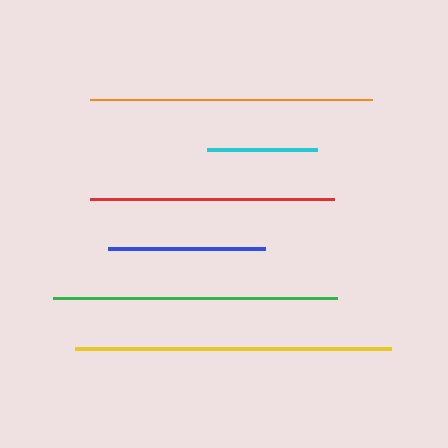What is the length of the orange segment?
The orange segment is approximately 282 pixels long.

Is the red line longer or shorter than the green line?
The green line is longer than the red line.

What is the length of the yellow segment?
The yellow segment is approximately 315 pixels long.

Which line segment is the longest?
The yellow line is the longest at approximately 315 pixels.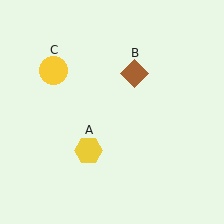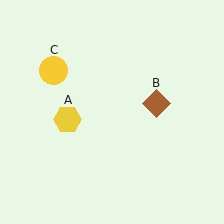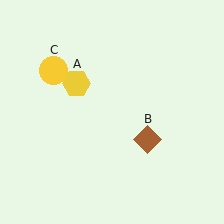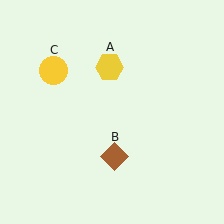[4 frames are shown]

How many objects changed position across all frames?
2 objects changed position: yellow hexagon (object A), brown diamond (object B).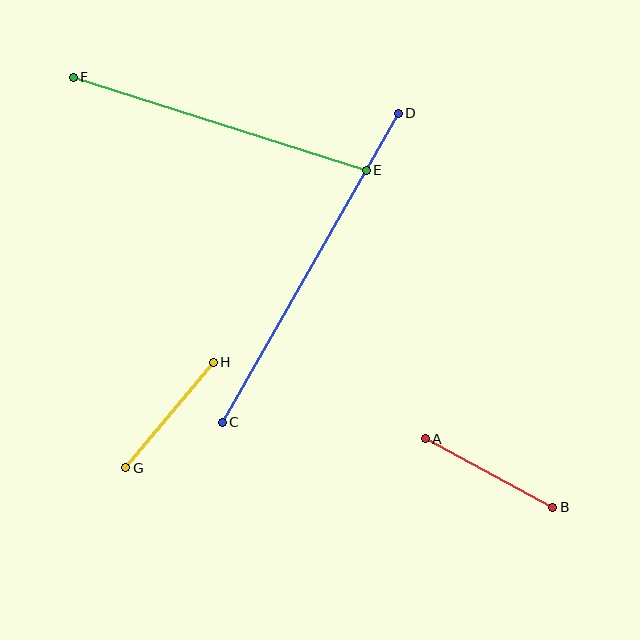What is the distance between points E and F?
The distance is approximately 307 pixels.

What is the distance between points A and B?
The distance is approximately 144 pixels.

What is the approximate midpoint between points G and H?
The midpoint is at approximately (170, 415) pixels.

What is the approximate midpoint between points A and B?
The midpoint is at approximately (489, 473) pixels.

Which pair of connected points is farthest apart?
Points C and D are farthest apart.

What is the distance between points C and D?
The distance is approximately 356 pixels.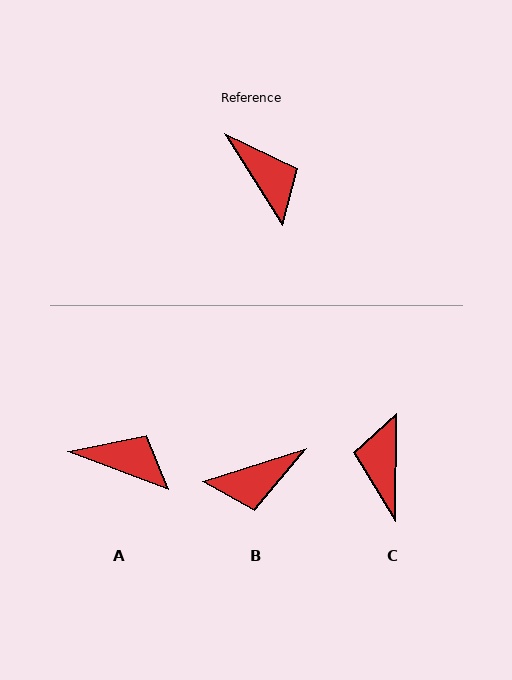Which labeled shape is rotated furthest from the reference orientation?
C, about 147 degrees away.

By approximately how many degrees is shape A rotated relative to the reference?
Approximately 37 degrees counter-clockwise.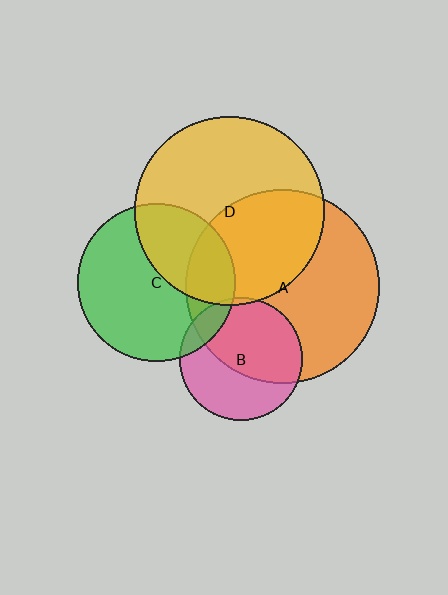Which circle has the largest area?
Circle A (orange).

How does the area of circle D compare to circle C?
Approximately 1.4 times.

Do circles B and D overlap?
Yes.